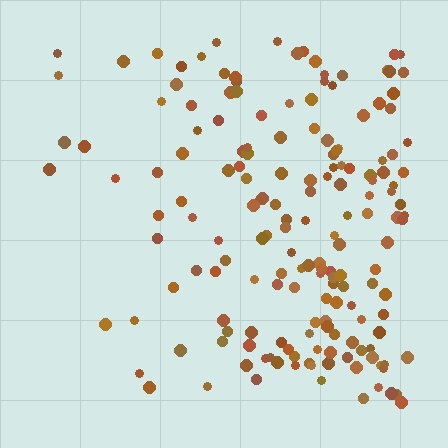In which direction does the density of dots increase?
From left to right, with the right side densest.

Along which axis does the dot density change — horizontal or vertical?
Horizontal.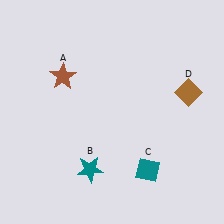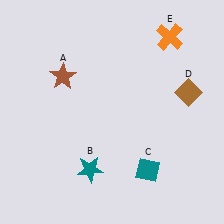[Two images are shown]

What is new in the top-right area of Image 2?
An orange cross (E) was added in the top-right area of Image 2.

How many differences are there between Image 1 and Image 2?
There is 1 difference between the two images.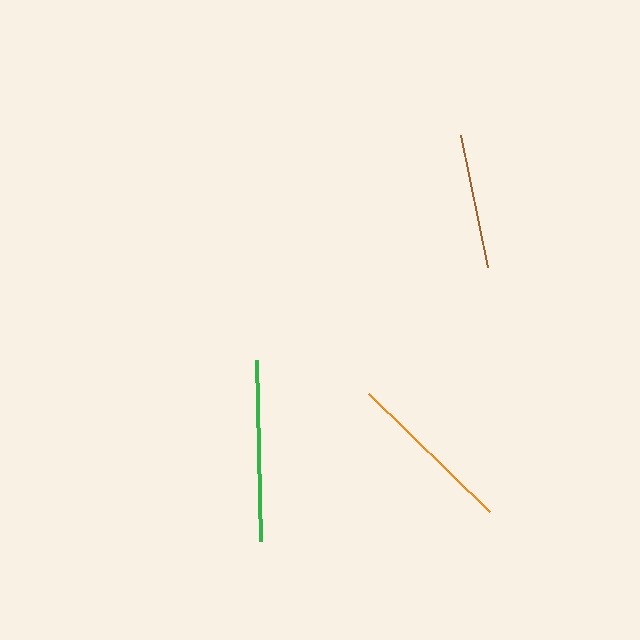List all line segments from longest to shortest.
From longest to shortest: green, orange, brown.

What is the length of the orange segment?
The orange segment is approximately 169 pixels long.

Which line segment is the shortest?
The brown line is the shortest at approximately 134 pixels.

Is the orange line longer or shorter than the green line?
The green line is longer than the orange line.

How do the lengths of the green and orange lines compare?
The green and orange lines are approximately the same length.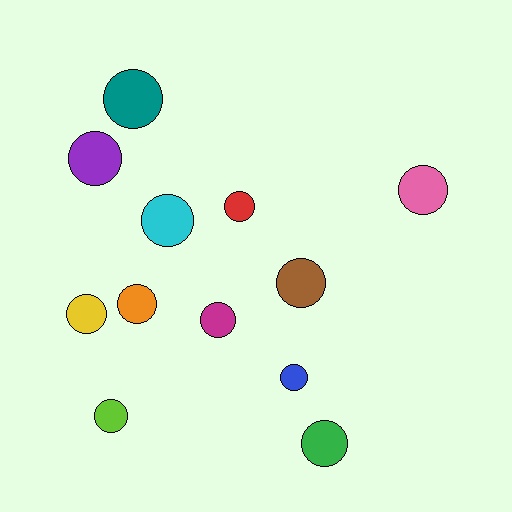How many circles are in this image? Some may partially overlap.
There are 12 circles.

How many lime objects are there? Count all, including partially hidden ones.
There is 1 lime object.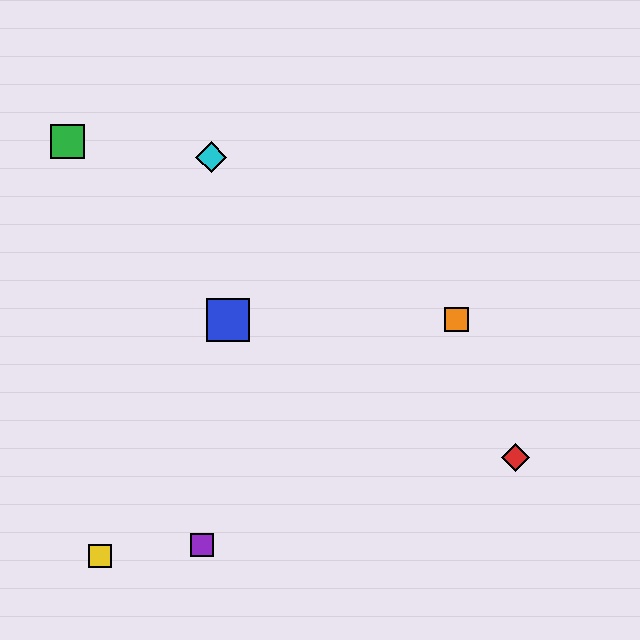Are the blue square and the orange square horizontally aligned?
Yes, both are at y≈320.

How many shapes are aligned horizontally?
2 shapes (the blue square, the orange square) are aligned horizontally.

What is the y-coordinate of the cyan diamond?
The cyan diamond is at y≈157.